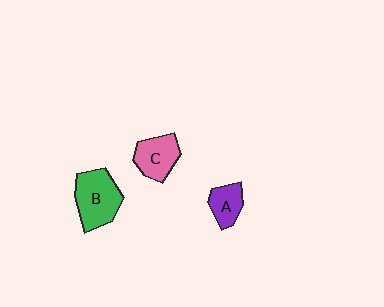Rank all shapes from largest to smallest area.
From largest to smallest: B (green), C (pink), A (purple).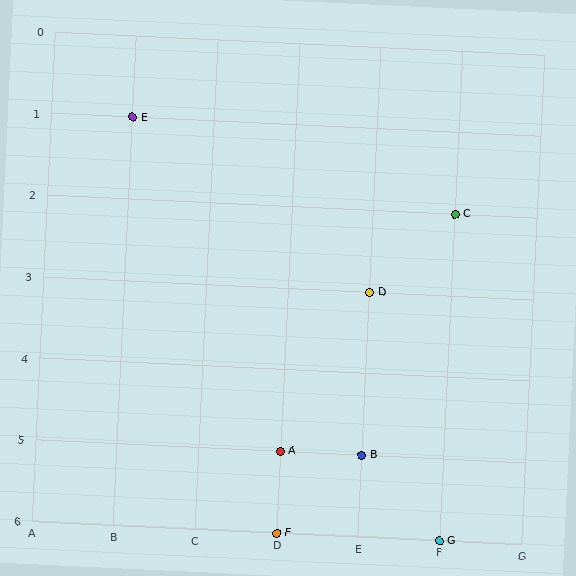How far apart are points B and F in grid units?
Points B and F are 1 column and 1 row apart (about 1.4 grid units diagonally).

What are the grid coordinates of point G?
Point G is at grid coordinates (F, 6).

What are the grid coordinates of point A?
Point A is at grid coordinates (D, 5).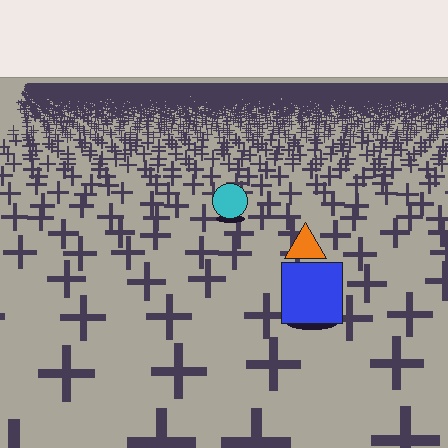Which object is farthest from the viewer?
The cyan circle is farthest from the viewer. It appears smaller and the ground texture around it is denser.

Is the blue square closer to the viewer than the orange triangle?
Yes. The blue square is closer — you can tell from the texture gradient: the ground texture is coarser near it.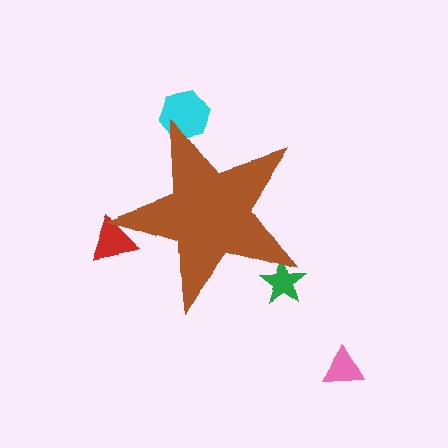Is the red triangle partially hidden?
Yes, the red triangle is partially hidden behind the brown star.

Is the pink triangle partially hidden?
No, the pink triangle is fully visible.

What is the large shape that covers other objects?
A brown star.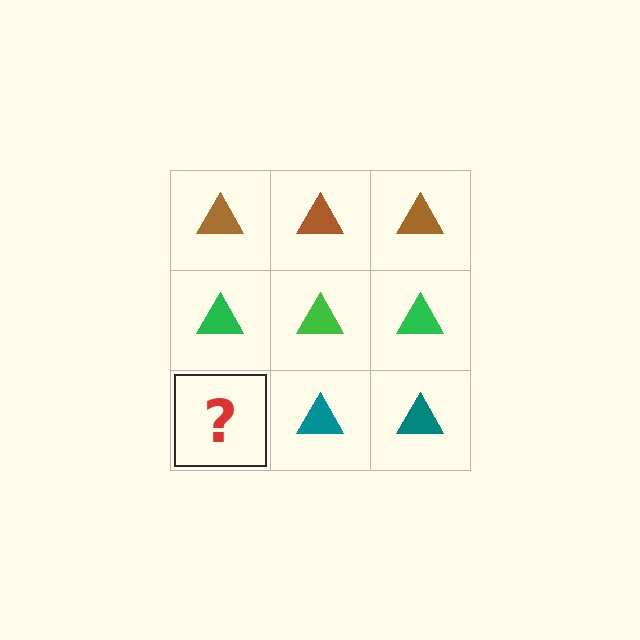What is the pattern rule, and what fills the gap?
The rule is that each row has a consistent color. The gap should be filled with a teal triangle.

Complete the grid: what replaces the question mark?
The question mark should be replaced with a teal triangle.